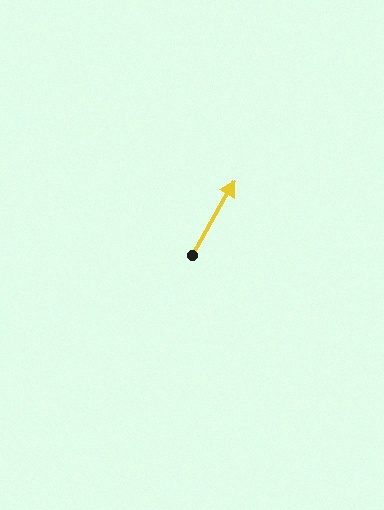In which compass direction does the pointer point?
Northeast.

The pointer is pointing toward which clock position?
Roughly 1 o'clock.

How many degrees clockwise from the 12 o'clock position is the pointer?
Approximately 30 degrees.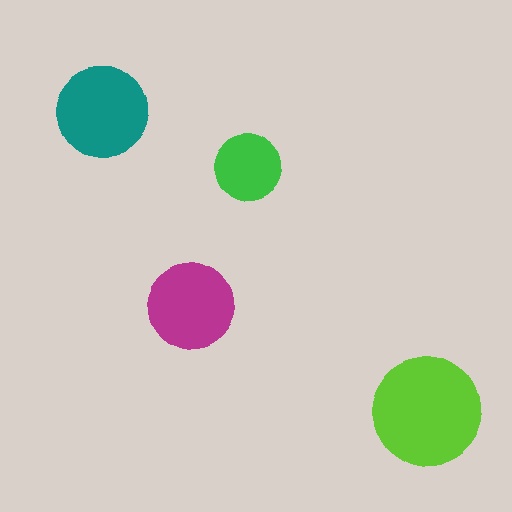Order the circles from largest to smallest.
the lime one, the teal one, the magenta one, the green one.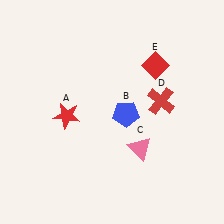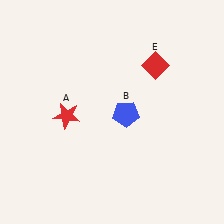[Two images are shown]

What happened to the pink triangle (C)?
The pink triangle (C) was removed in Image 2. It was in the bottom-right area of Image 1.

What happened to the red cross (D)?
The red cross (D) was removed in Image 2. It was in the top-right area of Image 1.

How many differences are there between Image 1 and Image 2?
There are 2 differences between the two images.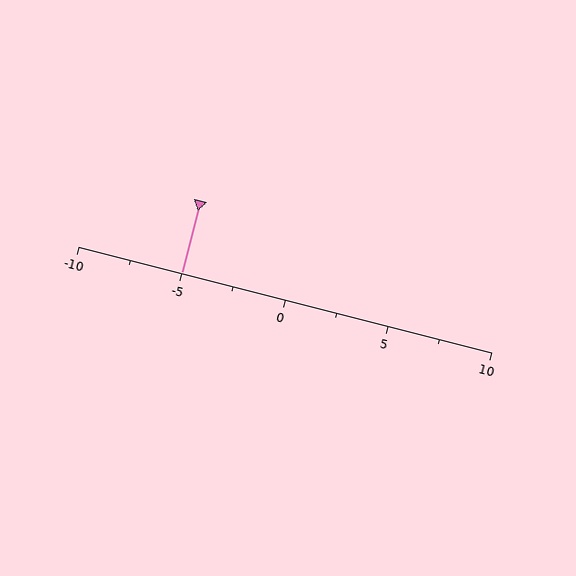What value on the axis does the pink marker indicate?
The marker indicates approximately -5.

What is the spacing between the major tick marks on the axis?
The major ticks are spaced 5 apart.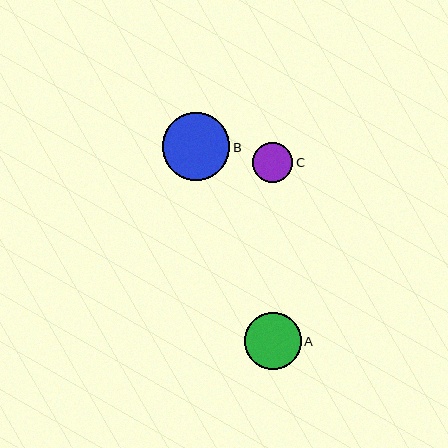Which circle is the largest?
Circle B is the largest with a size of approximately 68 pixels.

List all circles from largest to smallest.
From largest to smallest: B, A, C.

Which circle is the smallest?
Circle C is the smallest with a size of approximately 40 pixels.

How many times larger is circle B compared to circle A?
Circle B is approximately 1.2 times the size of circle A.